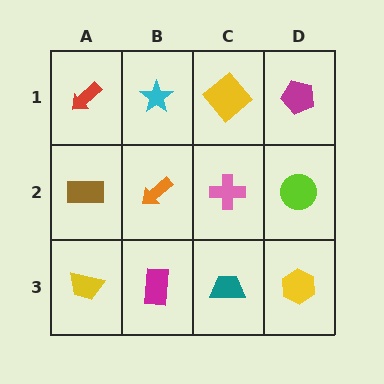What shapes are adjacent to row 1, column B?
An orange arrow (row 2, column B), a red arrow (row 1, column A), a yellow diamond (row 1, column C).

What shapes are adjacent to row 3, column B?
An orange arrow (row 2, column B), a yellow trapezoid (row 3, column A), a teal trapezoid (row 3, column C).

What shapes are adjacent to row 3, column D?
A lime circle (row 2, column D), a teal trapezoid (row 3, column C).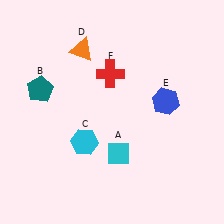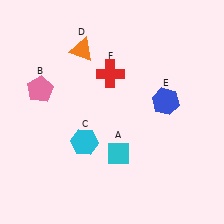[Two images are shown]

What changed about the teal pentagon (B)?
In Image 1, B is teal. In Image 2, it changed to pink.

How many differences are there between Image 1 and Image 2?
There is 1 difference between the two images.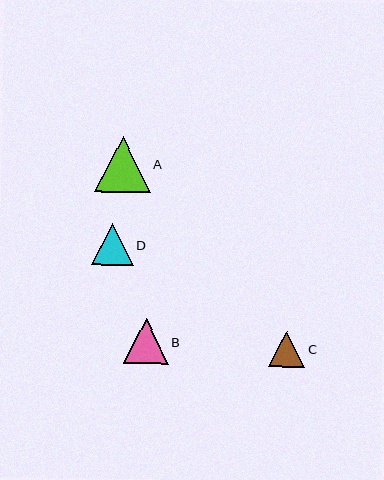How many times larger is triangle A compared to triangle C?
Triangle A is approximately 1.5 times the size of triangle C.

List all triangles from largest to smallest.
From largest to smallest: A, B, D, C.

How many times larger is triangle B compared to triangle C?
Triangle B is approximately 1.3 times the size of triangle C.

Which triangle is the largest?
Triangle A is the largest with a size of approximately 55 pixels.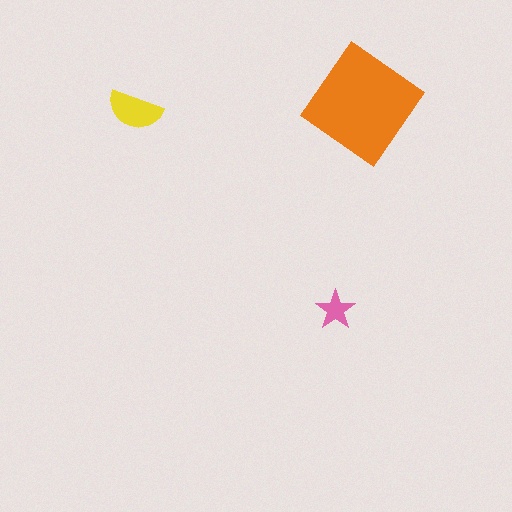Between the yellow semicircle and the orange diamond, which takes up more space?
The orange diamond.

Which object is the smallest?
The pink star.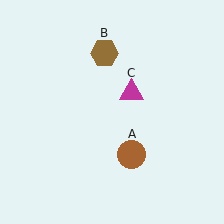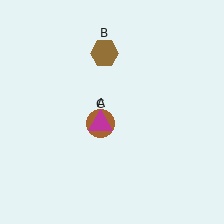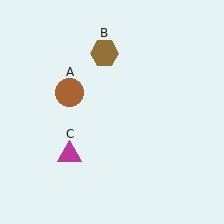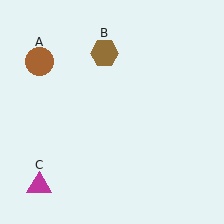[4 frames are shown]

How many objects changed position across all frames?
2 objects changed position: brown circle (object A), magenta triangle (object C).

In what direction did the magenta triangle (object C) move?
The magenta triangle (object C) moved down and to the left.